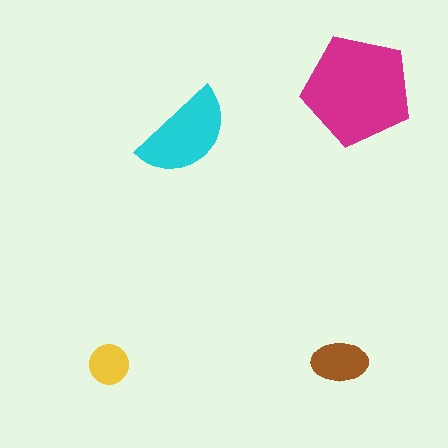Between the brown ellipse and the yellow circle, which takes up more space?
The brown ellipse.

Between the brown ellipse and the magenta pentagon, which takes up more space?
The magenta pentagon.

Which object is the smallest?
The yellow circle.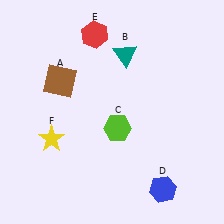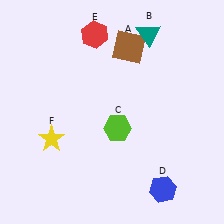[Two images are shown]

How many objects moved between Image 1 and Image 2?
2 objects moved between the two images.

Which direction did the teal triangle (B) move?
The teal triangle (B) moved right.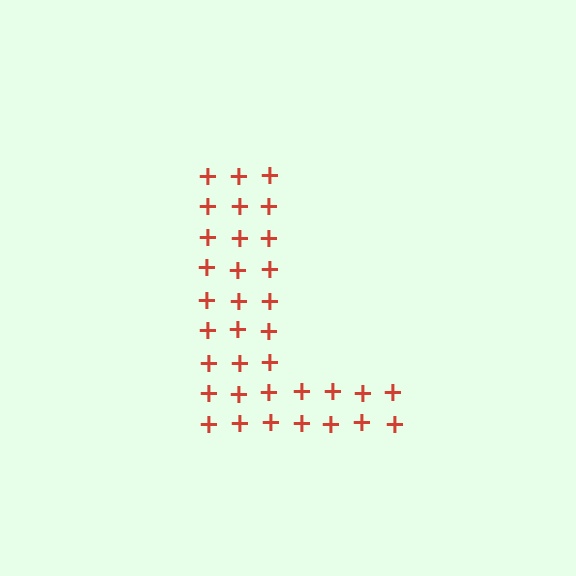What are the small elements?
The small elements are plus signs.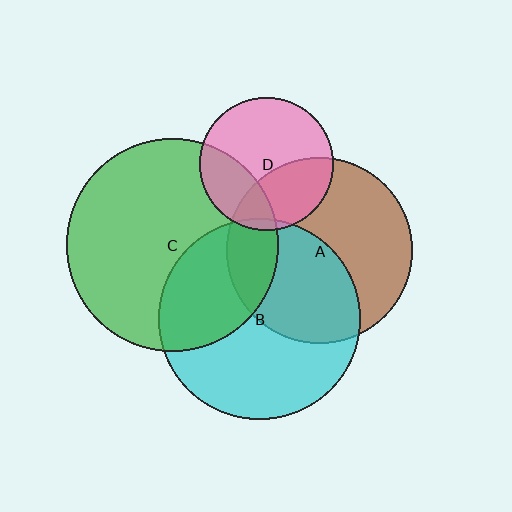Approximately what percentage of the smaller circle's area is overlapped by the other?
Approximately 35%.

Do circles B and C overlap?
Yes.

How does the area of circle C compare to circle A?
Approximately 1.3 times.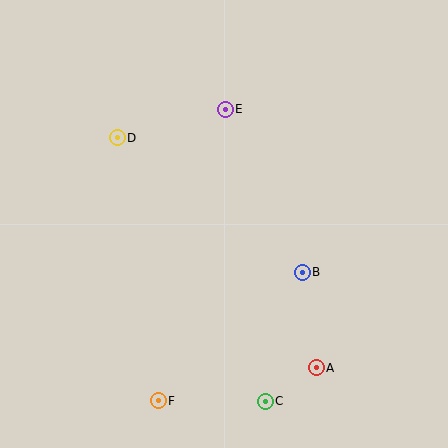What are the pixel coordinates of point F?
Point F is at (158, 401).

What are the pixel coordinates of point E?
Point E is at (225, 109).